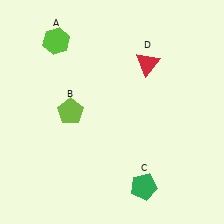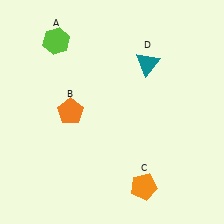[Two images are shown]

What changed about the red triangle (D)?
In Image 1, D is red. In Image 2, it changed to teal.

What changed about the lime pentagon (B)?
In Image 1, B is lime. In Image 2, it changed to orange.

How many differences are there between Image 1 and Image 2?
There are 3 differences between the two images.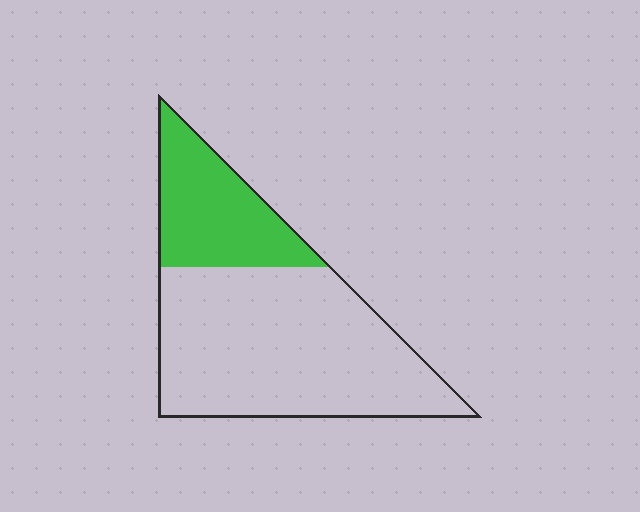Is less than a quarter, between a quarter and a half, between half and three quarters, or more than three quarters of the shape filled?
Between a quarter and a half.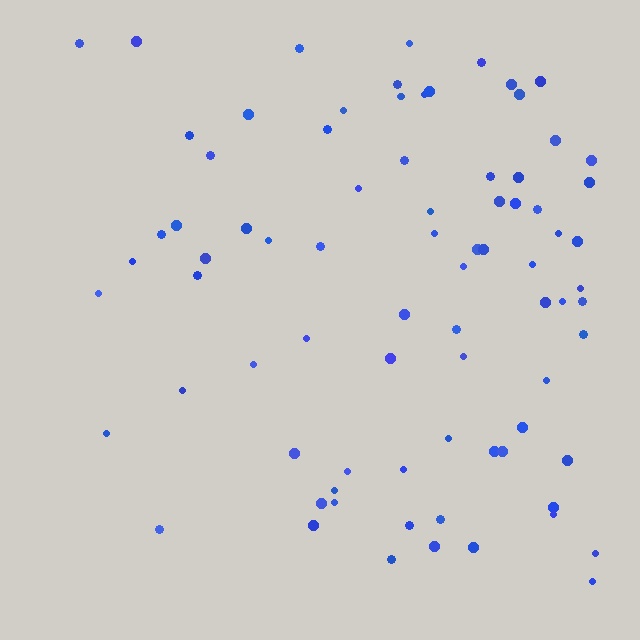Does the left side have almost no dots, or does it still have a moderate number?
Still a moderate number, just noticeably fewer than the right.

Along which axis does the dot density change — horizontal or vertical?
Horizontal.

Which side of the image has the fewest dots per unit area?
The left.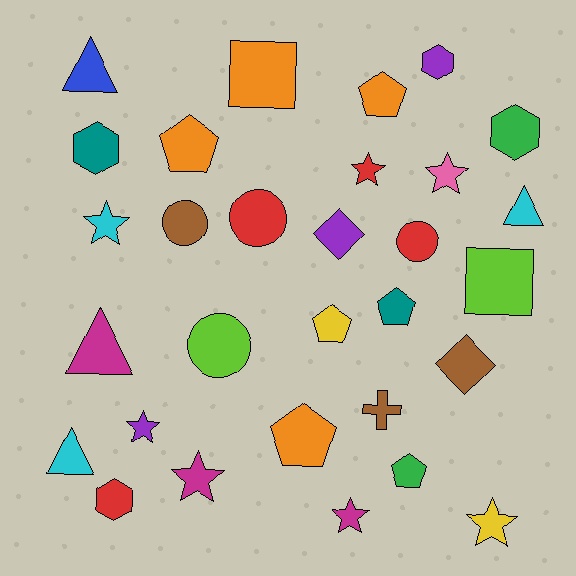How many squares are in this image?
There are 2 squares.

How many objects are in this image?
There are 30 objects.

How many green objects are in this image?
There are 2 green objects.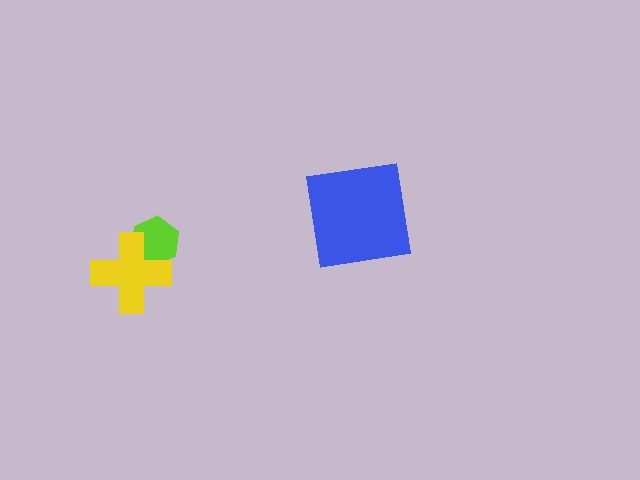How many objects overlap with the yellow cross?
1 object overlaps with the yellow cross.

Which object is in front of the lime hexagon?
The yellow cross is in front of the lime hexagon.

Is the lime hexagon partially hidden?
Yes, it is partially covered by another shape.